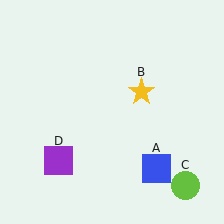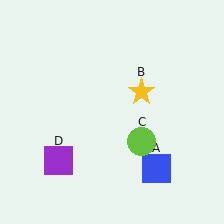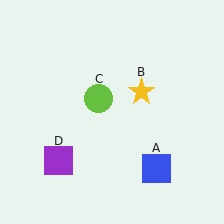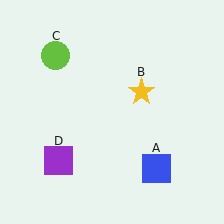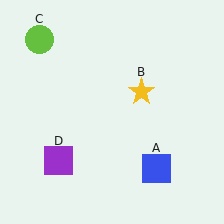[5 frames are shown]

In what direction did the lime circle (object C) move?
The lime circle (object C) moved up and to the left.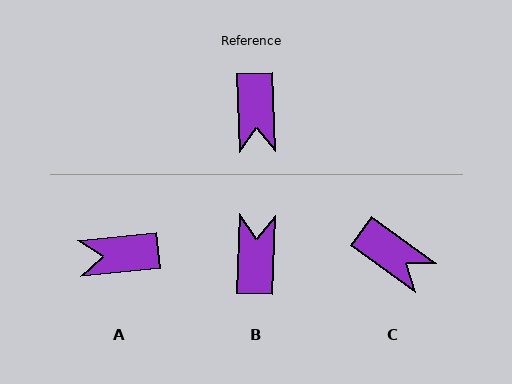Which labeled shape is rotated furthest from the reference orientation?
B, about 176 degrees away.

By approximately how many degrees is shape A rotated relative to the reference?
Approximately 86 degrees clockwise.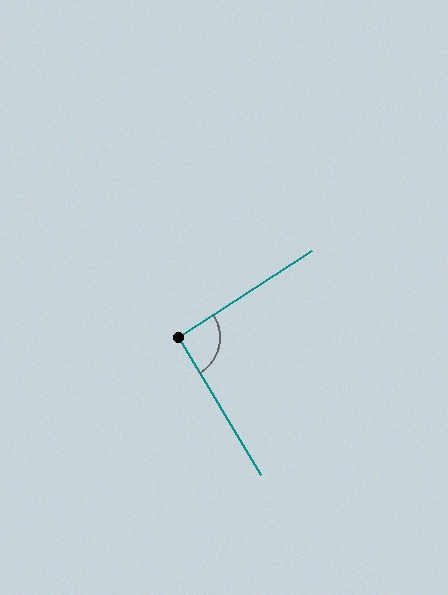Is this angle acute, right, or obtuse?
It is approximately a right angle.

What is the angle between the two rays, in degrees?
Approximately 92 degrees.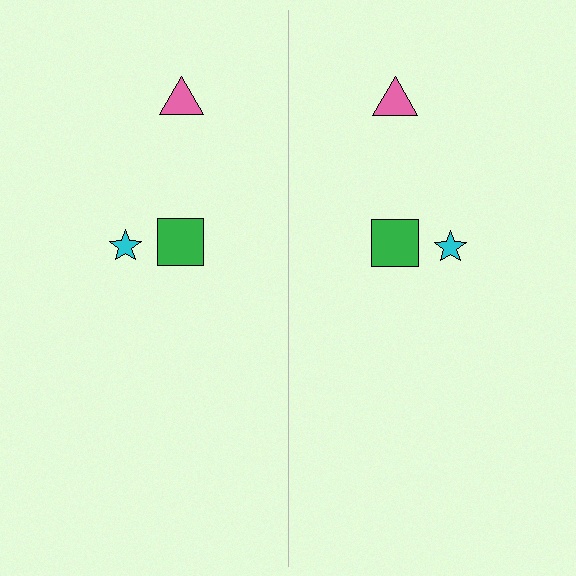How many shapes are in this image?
There are 6 shapes in this image.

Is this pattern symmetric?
Yes, this pattern has bilateral (reflection) symmetry.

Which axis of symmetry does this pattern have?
The pattern has a vertical axis of symmetry running through the center of the image.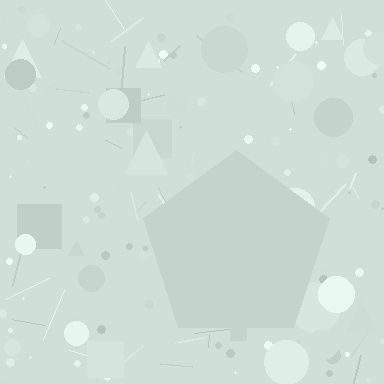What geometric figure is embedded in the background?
A pentagon is embedded in the background.